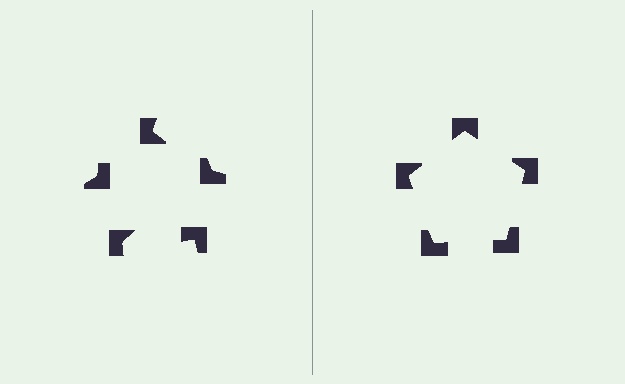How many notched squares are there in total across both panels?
10 — 5 on each side.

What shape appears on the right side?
An illusory pentagon.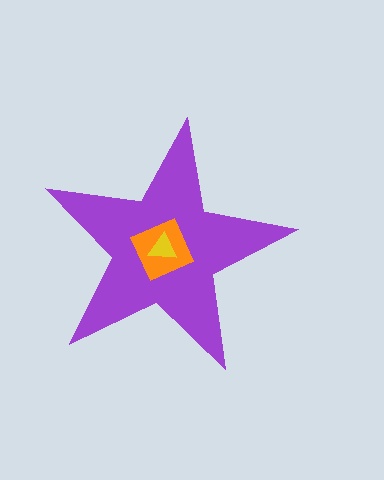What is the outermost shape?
The purple star.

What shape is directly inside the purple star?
The orange diamond.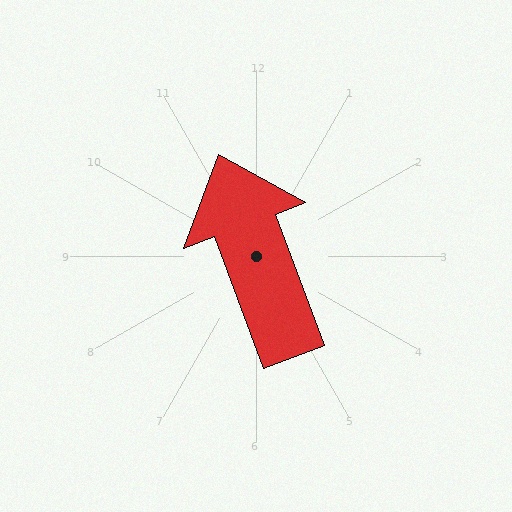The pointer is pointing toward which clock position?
Roughly 11 o'clock.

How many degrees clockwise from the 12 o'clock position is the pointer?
Approximately 340 degrees.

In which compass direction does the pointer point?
North.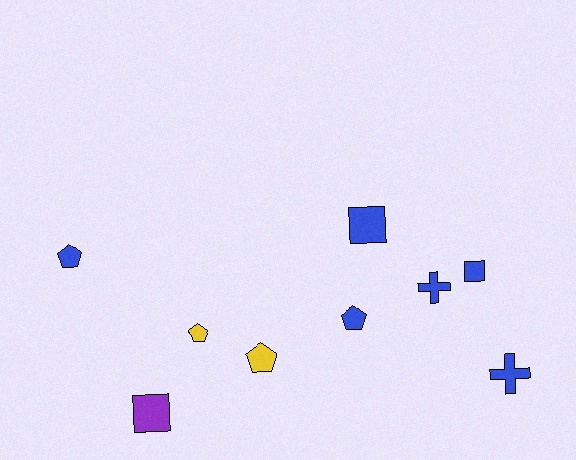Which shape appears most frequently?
Pentagon, with 4 objects.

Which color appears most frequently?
Blue, with 6 objects.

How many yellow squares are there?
There are no yellow squares.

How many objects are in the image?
There are 9 objects.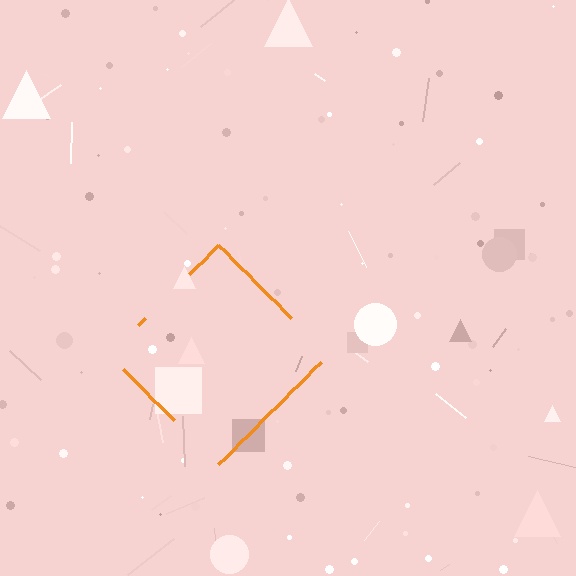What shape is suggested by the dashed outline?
The dashed outline suggests a diamond.